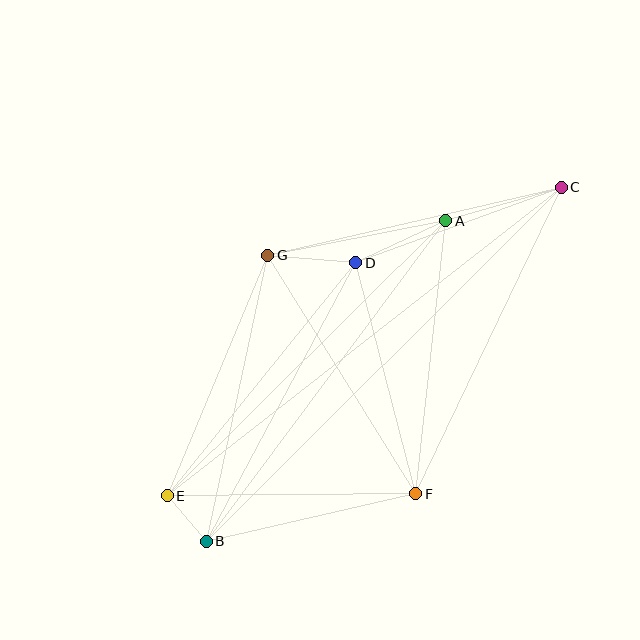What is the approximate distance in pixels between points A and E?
The distance between A and E is approximately 391 pixels.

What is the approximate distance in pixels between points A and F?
The distance between A and F is approximately 275 pixels.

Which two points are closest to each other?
Points B and E are closest to each other.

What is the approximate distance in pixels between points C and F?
The distance between C and F is approximately 339 pixels.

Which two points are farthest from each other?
Points B and C are farthest from each other.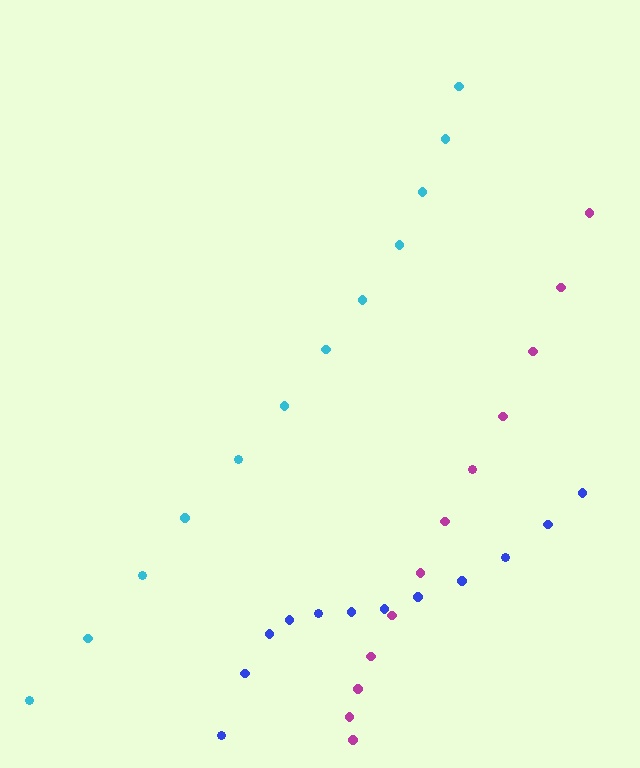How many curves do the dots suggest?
There are 3 distinct paths.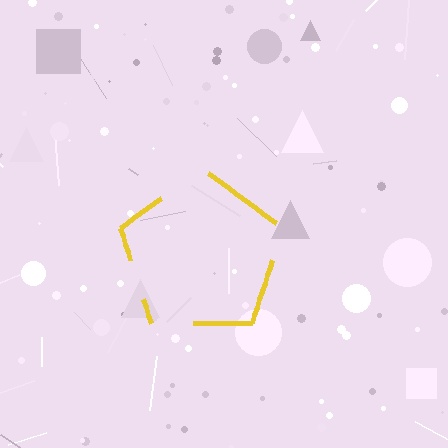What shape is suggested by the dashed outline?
The dashed outline suggests a pentagon.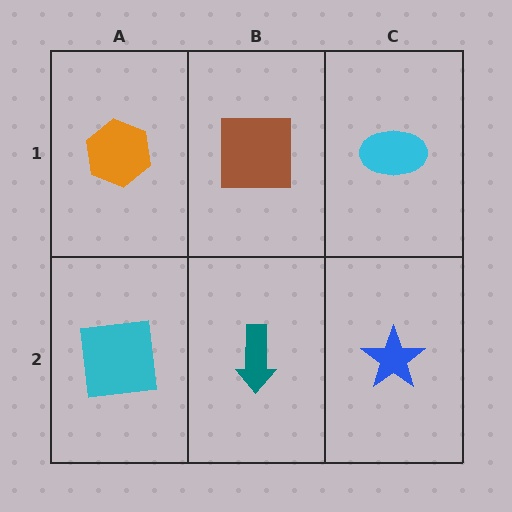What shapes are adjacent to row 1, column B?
A teal arrow (row 2, column B), an orange hexagon (row 1, column A), a cyan ellipse (row 1, column C).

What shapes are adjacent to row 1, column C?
A blue star (row 2, column C), a brown square (row 1, column B).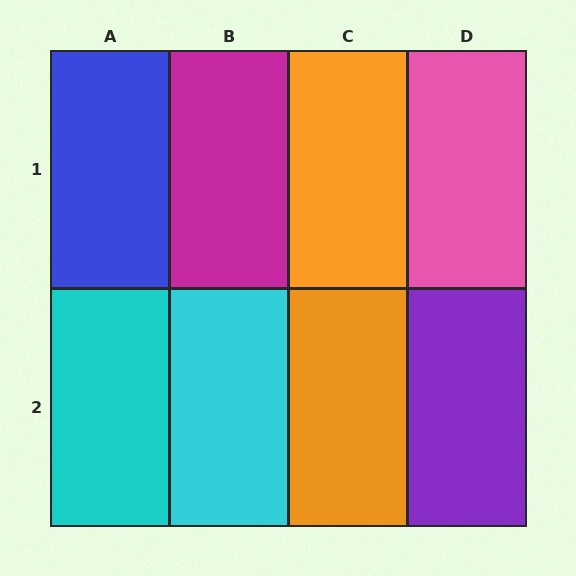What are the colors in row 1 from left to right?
Blue, magenta, orange, pink.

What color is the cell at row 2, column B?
Cyan.